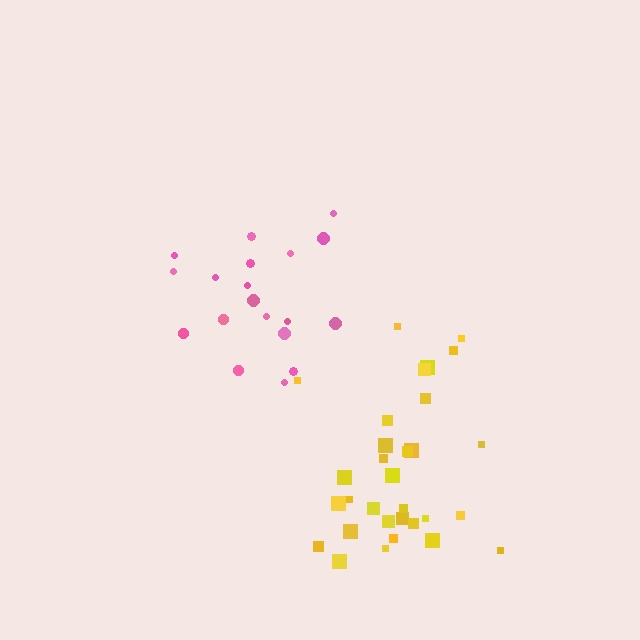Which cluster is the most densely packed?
Pink.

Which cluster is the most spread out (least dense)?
Yellow.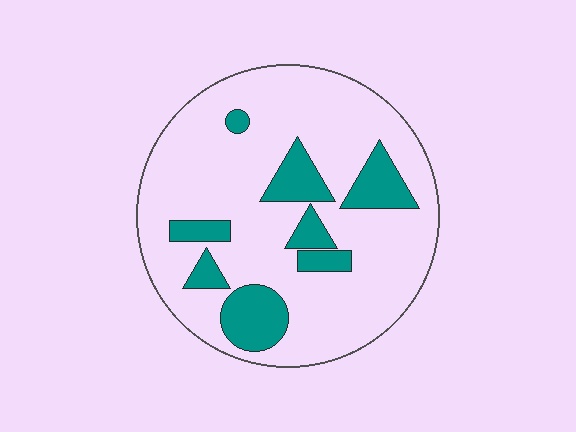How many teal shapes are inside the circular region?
8.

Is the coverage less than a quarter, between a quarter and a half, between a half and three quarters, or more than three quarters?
Less than a quarter.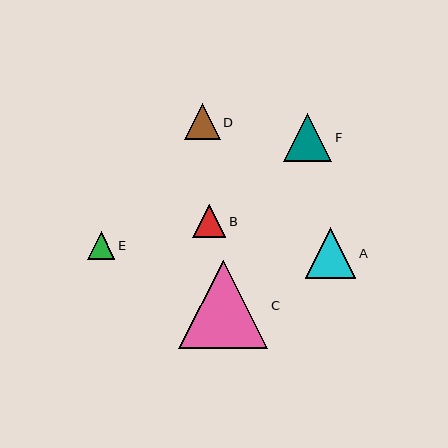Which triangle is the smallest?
Triangle E is the smallest with a size of approximately 28 pixels.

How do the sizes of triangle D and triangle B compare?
Triangle D and triangle B are approximately the same size.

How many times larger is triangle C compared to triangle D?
Triangle C is approximately 2.5 times the size of triangle D.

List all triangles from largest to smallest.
From largest to smallest: C, A, F, D, B, E.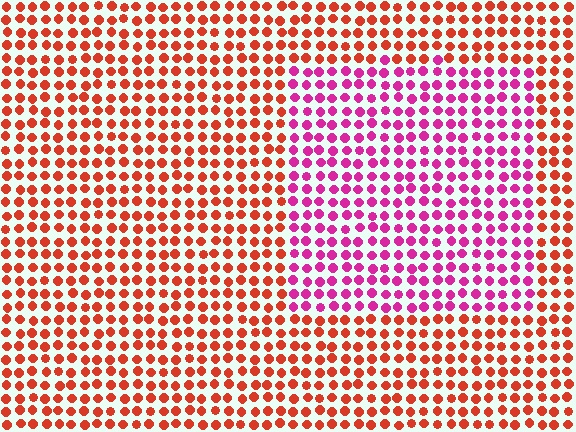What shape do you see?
I see a rectangle.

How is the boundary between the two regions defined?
The boundary is defined purely by a slight shift in hue (about 48 degrees). Spacing, size, and orientation are identical on both sides.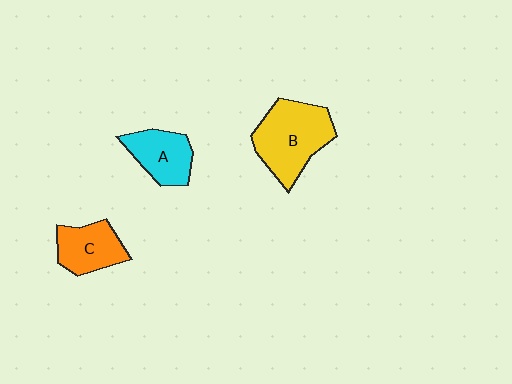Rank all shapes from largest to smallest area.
From largest to smallest: B (yellow), A (cyan), C (orange).